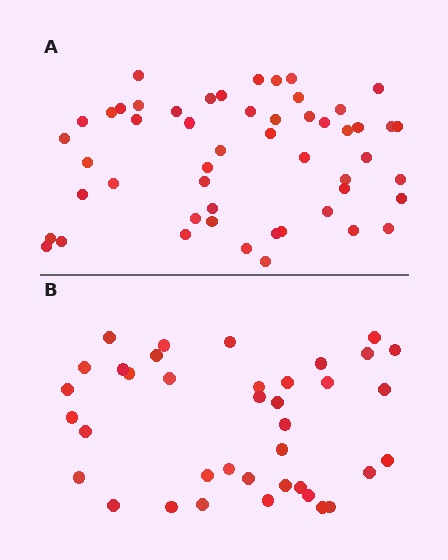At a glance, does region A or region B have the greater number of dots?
Region A (the top region) has more dots.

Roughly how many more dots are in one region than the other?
Region A has approximately 15 more dots than region B.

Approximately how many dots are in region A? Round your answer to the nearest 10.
About 50 dots. (The exact count is 52, which rounds to 50.)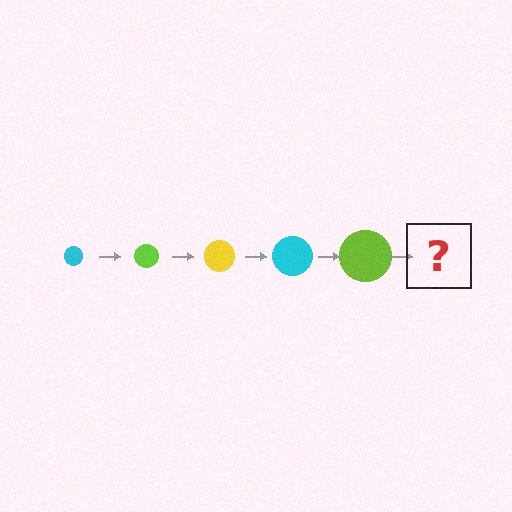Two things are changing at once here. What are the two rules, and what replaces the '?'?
The two rules are that the circle grows larger each step and the color cycles through cyan, lime, and yellow. The '?' should be a yellow circle, larger than the previous one.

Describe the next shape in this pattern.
It should be a yellow circle, larger than the previous one.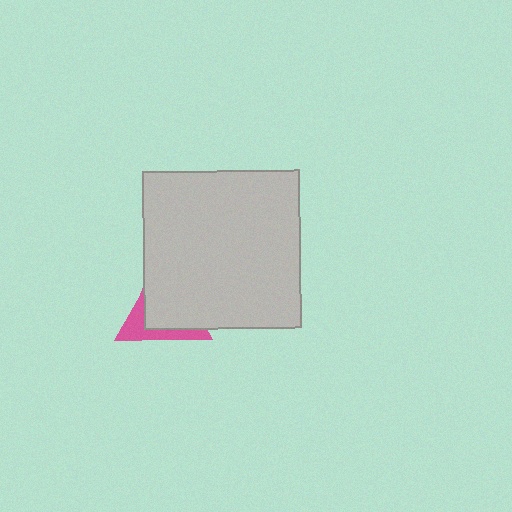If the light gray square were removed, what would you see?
You would see the complete pink triangle.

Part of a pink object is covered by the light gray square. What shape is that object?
It is a triangle.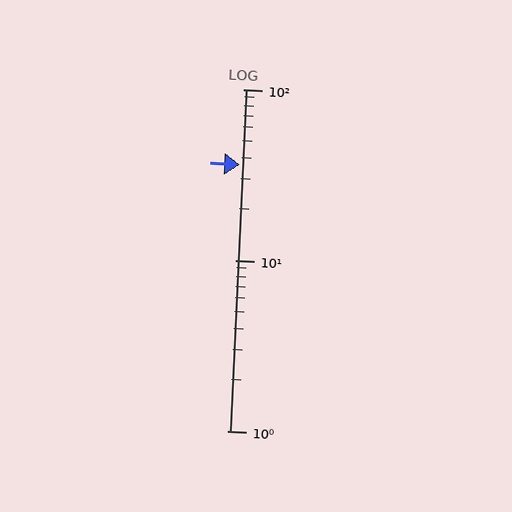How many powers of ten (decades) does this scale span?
The scale spans 2 decades, from 1 to 100.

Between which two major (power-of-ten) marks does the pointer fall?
The pointer is between 10 and 100.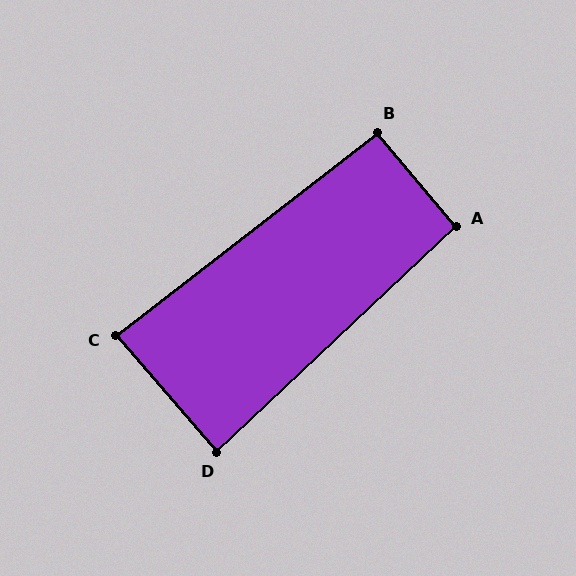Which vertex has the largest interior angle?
A, at approximately 93 degrees.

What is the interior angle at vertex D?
Approximately 88 degrees (approximately right).